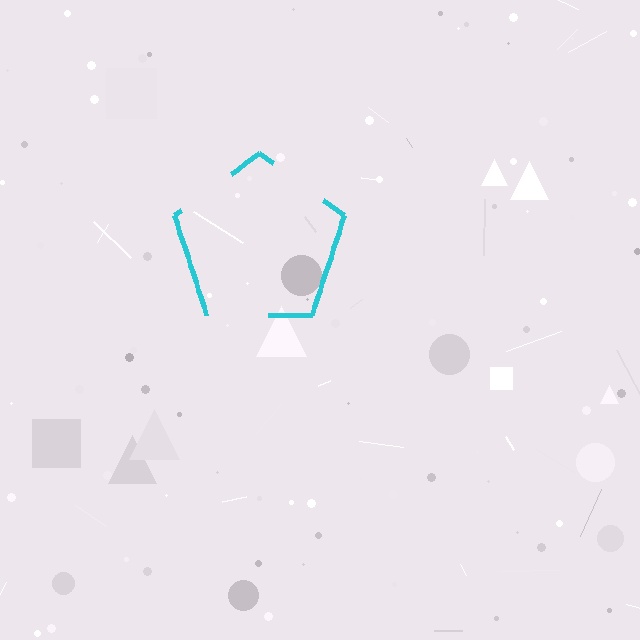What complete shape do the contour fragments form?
The contour fragments form a pentagon.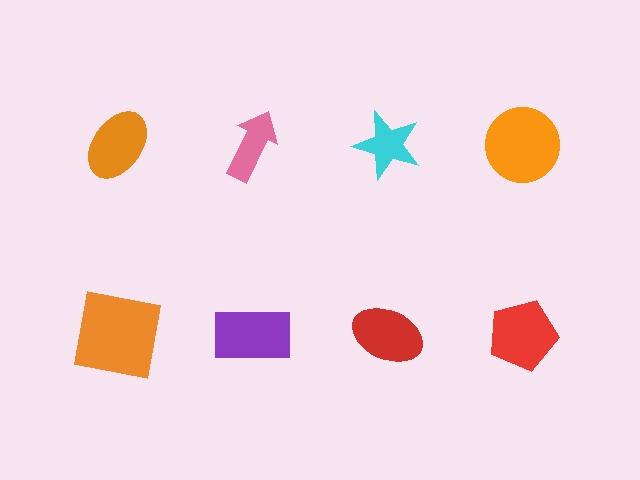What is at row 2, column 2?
A purple rectangle.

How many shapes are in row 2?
4 shapes.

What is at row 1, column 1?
An orange ellipse.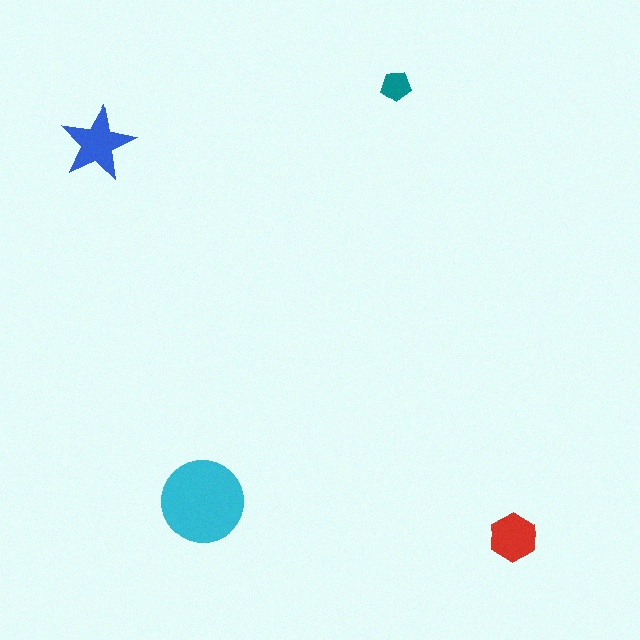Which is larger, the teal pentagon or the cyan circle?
The cyan circle.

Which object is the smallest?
The teal pentagon.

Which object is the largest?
The cyan circle.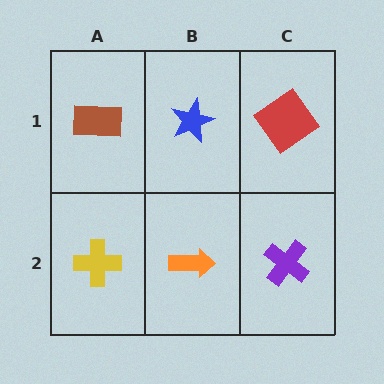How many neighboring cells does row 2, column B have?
3.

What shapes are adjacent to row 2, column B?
A blue star (row 1, column B), a yellow cross (row 2, column A), a purple cross (row 2, column C).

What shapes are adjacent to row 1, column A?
A yellow cross (row 2, column A), a blue star (row 1, column B).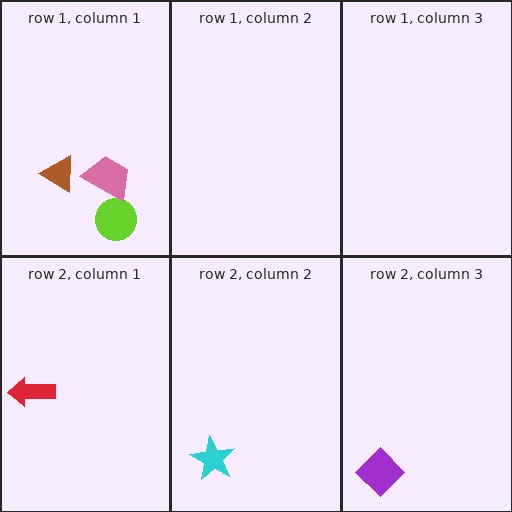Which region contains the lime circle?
The row 1, column 1 region.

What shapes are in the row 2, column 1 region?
The red arrow.